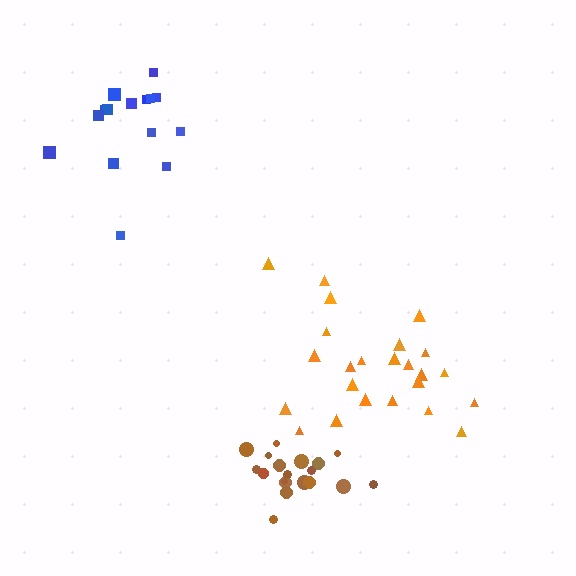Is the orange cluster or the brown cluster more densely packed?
Brown.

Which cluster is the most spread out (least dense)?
Orange.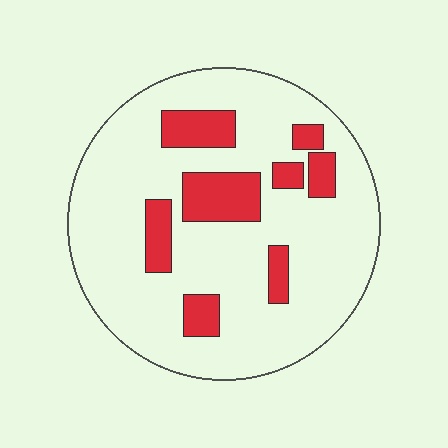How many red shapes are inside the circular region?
8.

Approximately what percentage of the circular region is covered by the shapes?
Approximately 20%.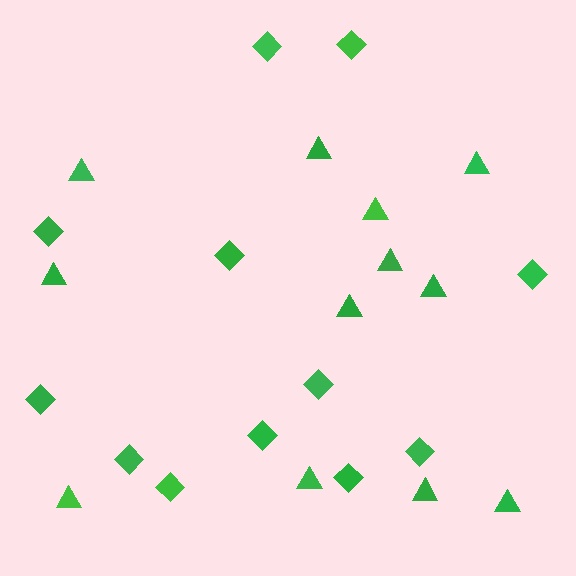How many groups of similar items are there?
There are 2 groups: one group of diamonds (12) and one group of triangles (12).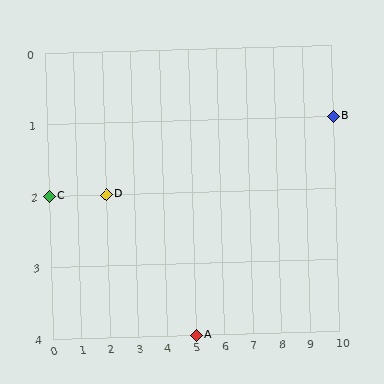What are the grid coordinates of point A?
Point A is at grid coordinates (5, 4).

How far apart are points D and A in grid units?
Points D and A are 3 columns and 2 rows apart (about 3.6 grid units diagonally).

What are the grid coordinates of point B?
Point B is at grid coordinates (10, 1).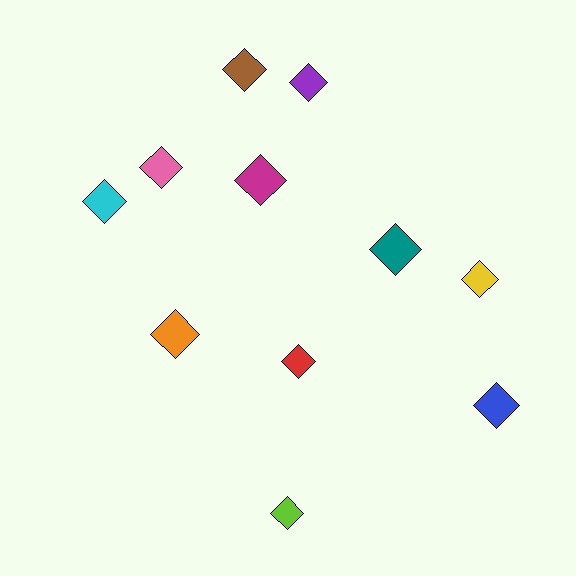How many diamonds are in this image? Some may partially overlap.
There are 11 diamonds.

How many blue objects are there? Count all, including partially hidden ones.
There is 1 blue object.